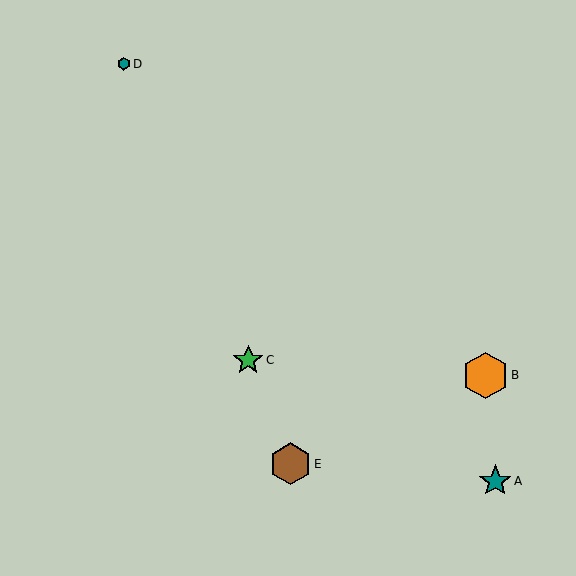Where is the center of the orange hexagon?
The center of the orange hexagon is at (485, 375).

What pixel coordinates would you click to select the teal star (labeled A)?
Click at (495, 481) to select the teal star A.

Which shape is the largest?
The orange hexagon (labeled B) is the largest.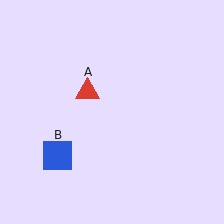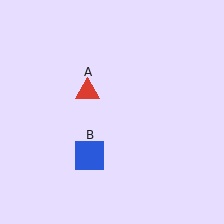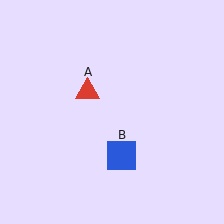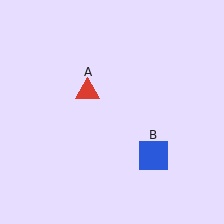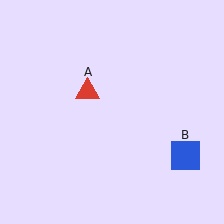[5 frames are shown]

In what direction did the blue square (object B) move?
The blue square (object B) moved right.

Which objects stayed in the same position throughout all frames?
Red triangle (object A) remained stationary.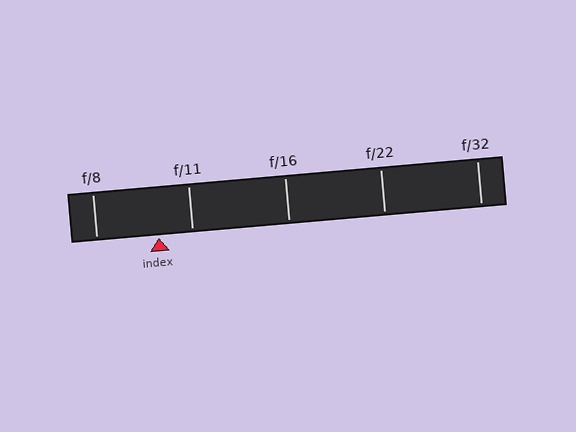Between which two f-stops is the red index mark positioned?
The index mark is between f/8 and f/11.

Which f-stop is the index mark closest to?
The index mark is closest to f/11.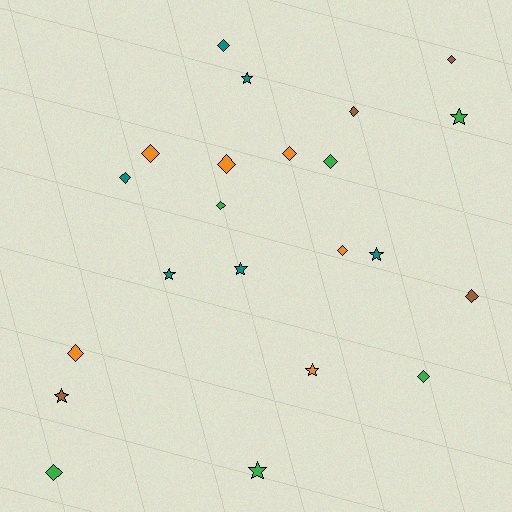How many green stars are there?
There are 2 green stars.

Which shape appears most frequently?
Diamond, with 14 objects.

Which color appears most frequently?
Green, with 6 objects.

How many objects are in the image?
There are 22 objects.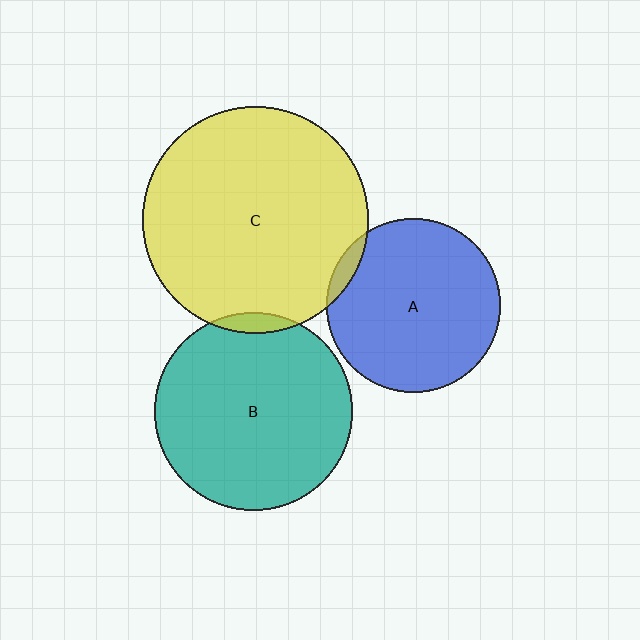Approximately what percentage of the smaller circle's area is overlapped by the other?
Approximately 5%.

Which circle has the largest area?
Circle C (yellow).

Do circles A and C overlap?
Yes.